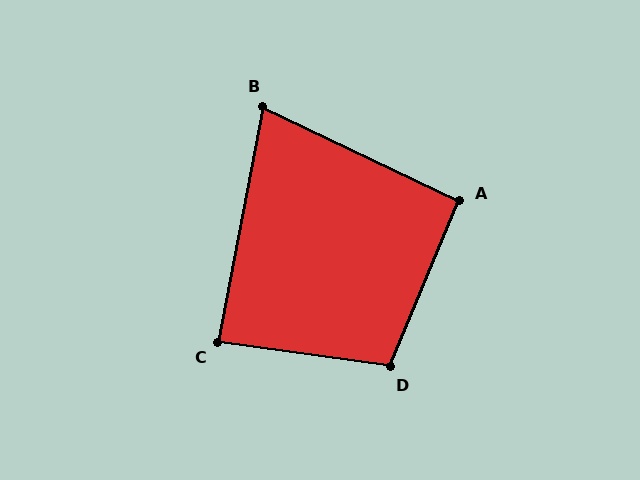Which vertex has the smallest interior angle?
B, at approximately 76 degrees.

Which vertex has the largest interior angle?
D, at approximately 104 degrees.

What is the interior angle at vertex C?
Approximately 87 degrees (approximately right).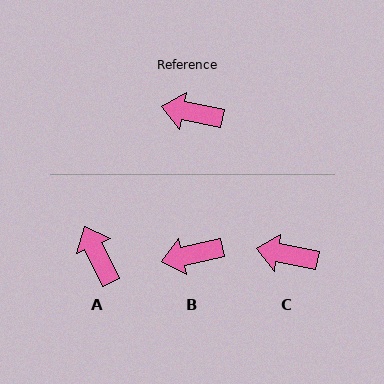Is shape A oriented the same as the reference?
No, it is off by about 54 degrees.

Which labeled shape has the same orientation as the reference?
C.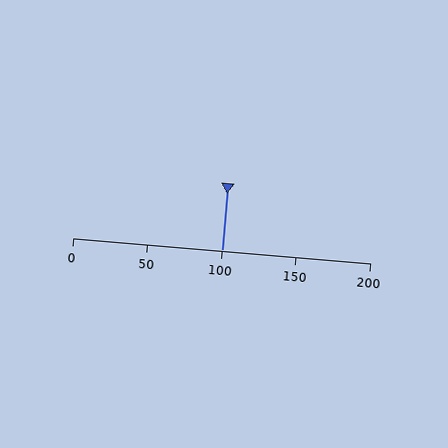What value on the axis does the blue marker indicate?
The marker indicates approximately 100.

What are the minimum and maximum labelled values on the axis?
The axis runs from 0 to 200.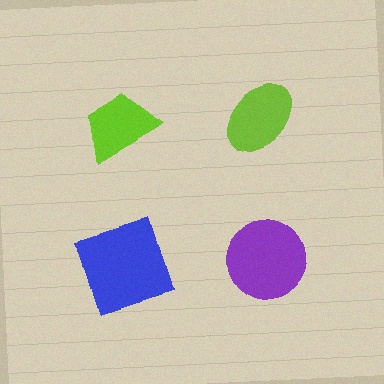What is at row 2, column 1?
A blue square.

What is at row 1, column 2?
A lime ellipse.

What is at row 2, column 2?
A purple circle.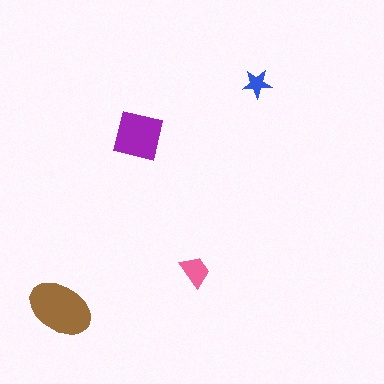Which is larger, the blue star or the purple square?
The purple square.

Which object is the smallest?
The blue star.